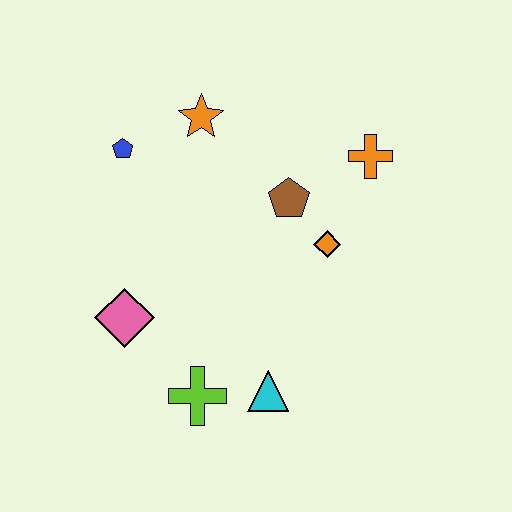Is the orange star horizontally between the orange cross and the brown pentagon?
No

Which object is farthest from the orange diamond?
The blue pentagon is farthest from the orange diamond.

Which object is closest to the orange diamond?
The brown pentagon is closest to the orange diamond.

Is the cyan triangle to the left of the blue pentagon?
No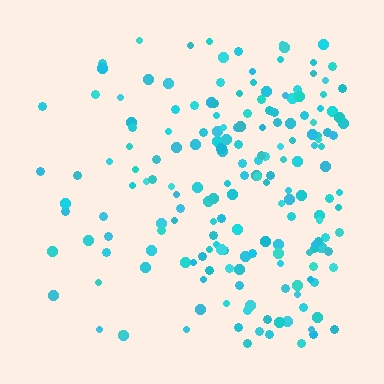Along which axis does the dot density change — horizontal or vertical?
Horizontal.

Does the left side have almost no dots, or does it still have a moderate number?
Still a moderate number, just noticeably fewer than the right.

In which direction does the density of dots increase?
From left to right, with the right side densest.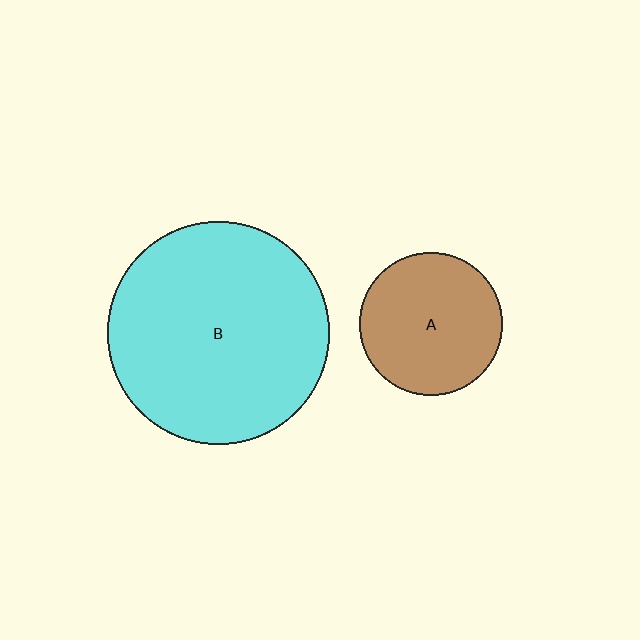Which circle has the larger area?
Circle B (cyan).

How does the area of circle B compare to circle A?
Approximately 2.4 times.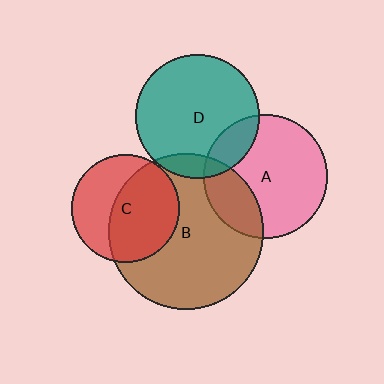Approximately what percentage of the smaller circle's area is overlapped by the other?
Approximately 55%.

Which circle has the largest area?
Circle B (brown).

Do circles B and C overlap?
Yes.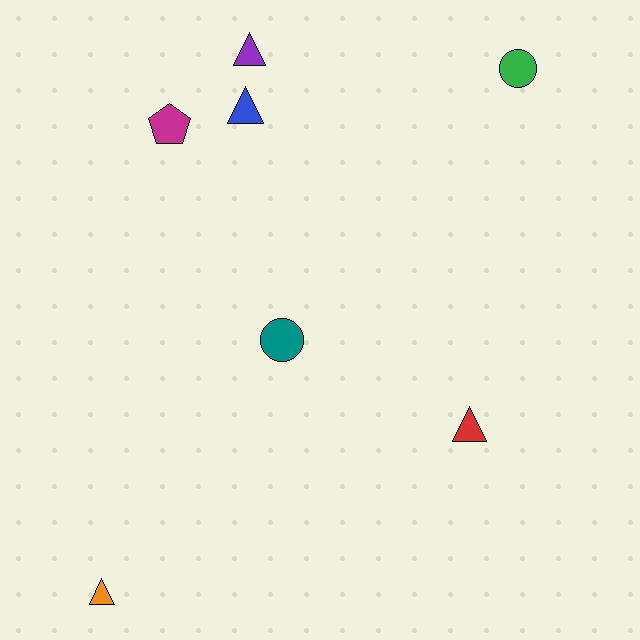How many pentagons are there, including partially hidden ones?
There is 1 pentagon.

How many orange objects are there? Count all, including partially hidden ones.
There is 1 orange object.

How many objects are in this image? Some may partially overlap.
There are 7 objects.